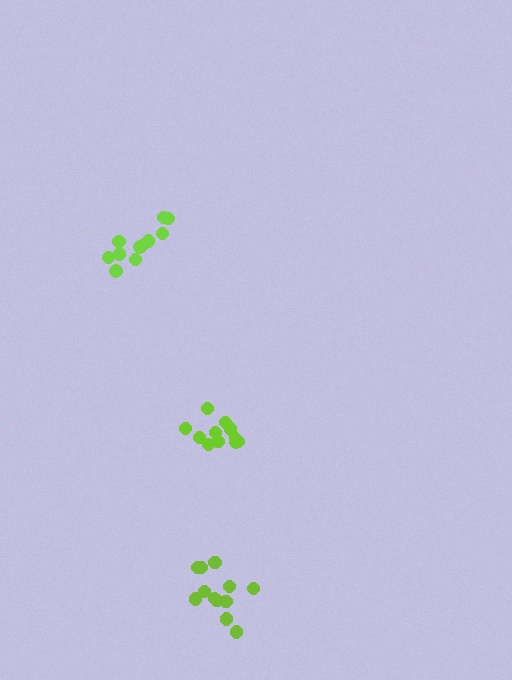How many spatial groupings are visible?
There are 3 spatial groupings.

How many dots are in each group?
Group 1: 12 dots, Group 2: 11 dots, Group 3: 11 dots (34 total).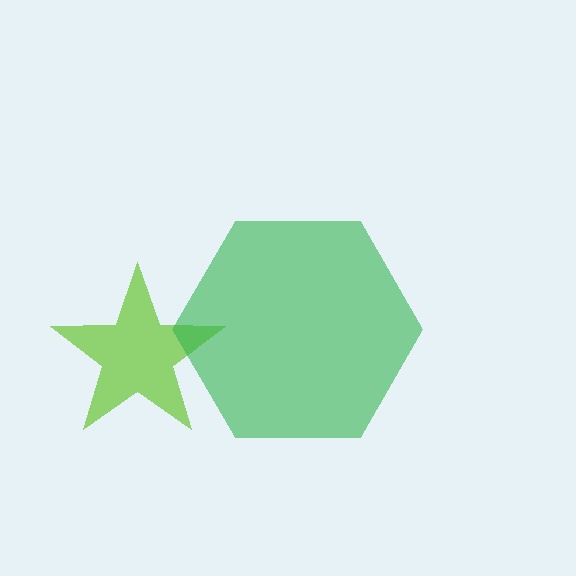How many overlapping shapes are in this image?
There are 2 overlapping shapes in the image.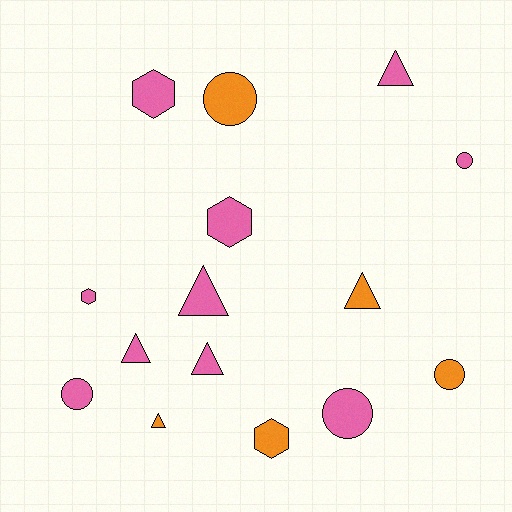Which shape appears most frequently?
Triangle, with 6 objects.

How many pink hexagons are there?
There are 3 pink hexagons.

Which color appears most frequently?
Pink, with 10 objects.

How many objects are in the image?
There are 15 objects.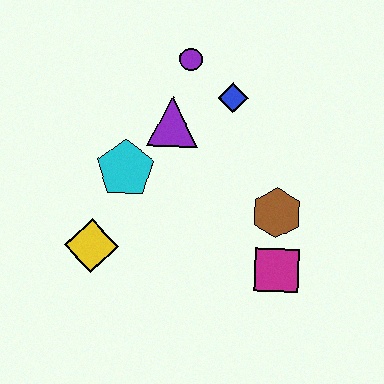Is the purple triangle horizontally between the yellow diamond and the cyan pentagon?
No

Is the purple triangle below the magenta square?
No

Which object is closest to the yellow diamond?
The cyan pentagon is closest to the yellow diamond.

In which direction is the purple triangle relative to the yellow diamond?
The purple triangle is above the yellow diamond.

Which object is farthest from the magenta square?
The purple circle is farthest from the magenta square.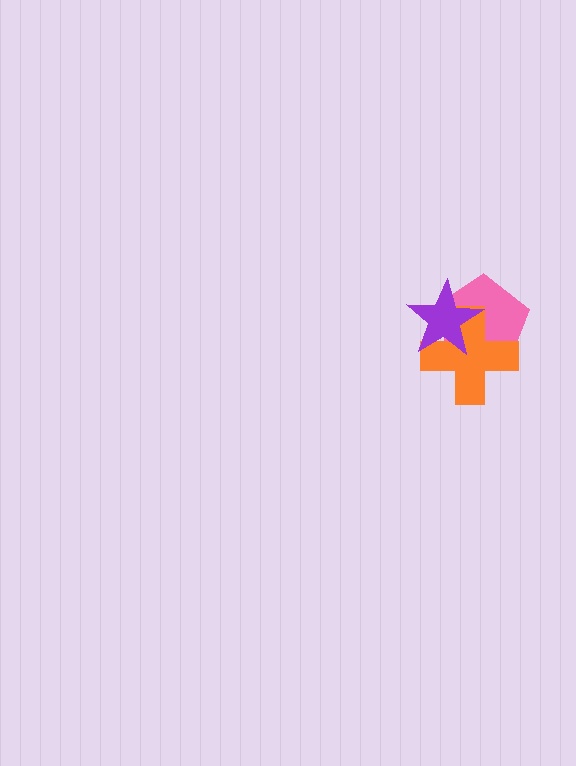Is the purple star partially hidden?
No, no other shape covers it.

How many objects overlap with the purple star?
2 objects overlap with the purple star.